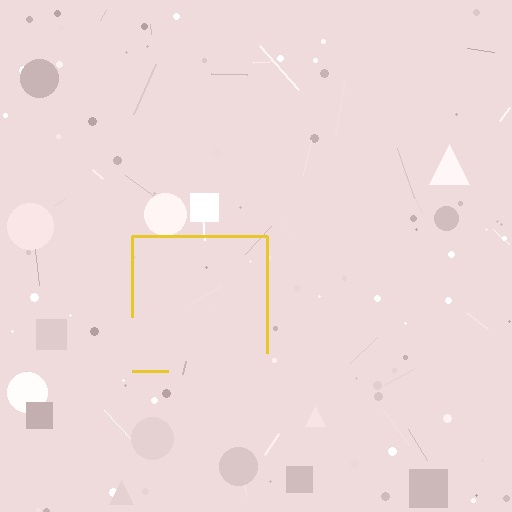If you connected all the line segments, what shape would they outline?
They would outline a square.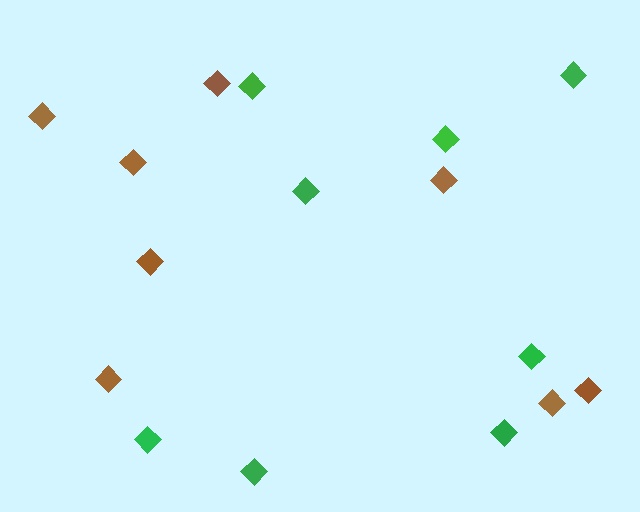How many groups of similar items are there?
There are 2 groups: one group of brown diamonds (8) and one group of green diamonds (8).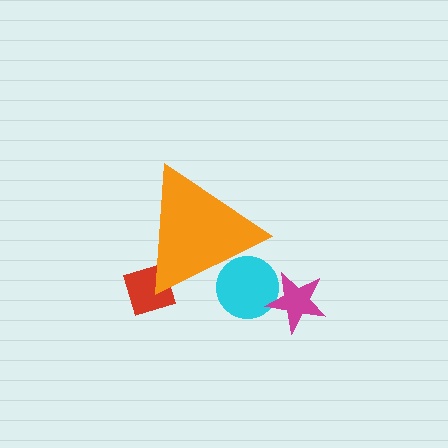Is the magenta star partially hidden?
No, the magenta star is fully visible.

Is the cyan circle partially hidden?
Yes, the cyan circle is partially hidden behind the orange triangle.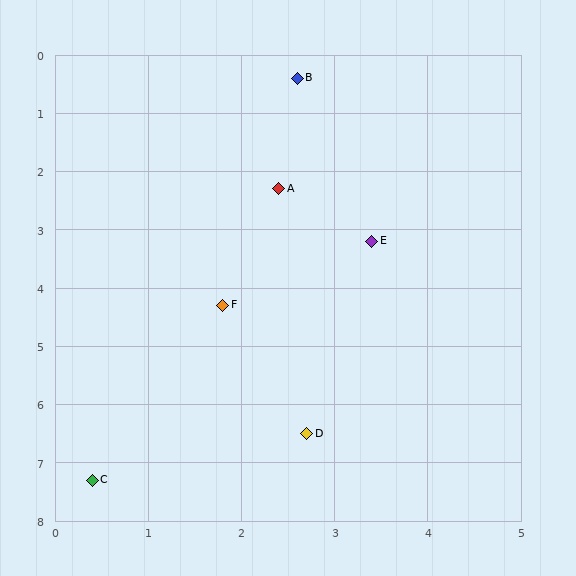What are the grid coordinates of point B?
Point B is at approximately (2.6, 0.4).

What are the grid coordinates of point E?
Point E is at approximately (3.4, 3.2).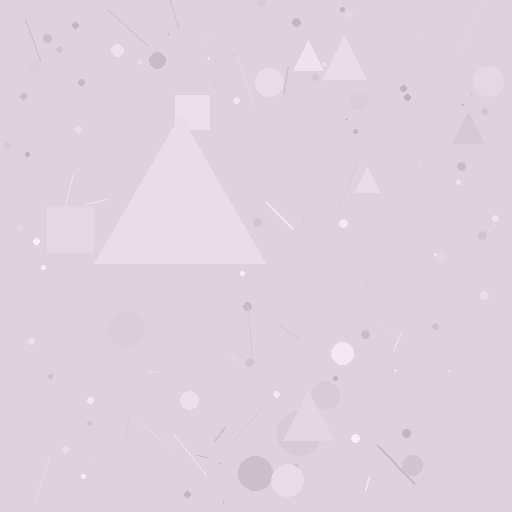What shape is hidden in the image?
A triangle is hidden in the image.